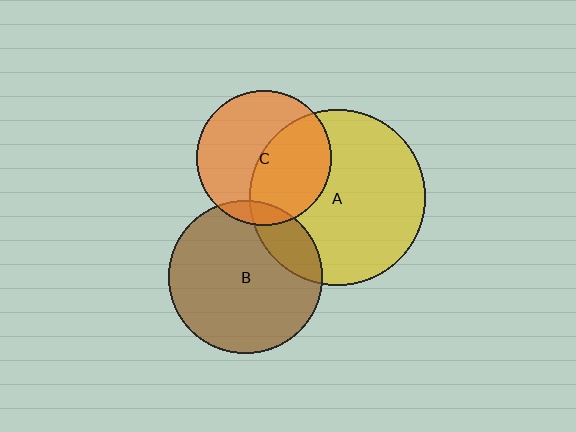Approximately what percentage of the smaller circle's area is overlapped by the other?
Approximately 10%.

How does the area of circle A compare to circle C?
Approximately 1.7 times.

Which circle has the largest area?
Circle A (yellow).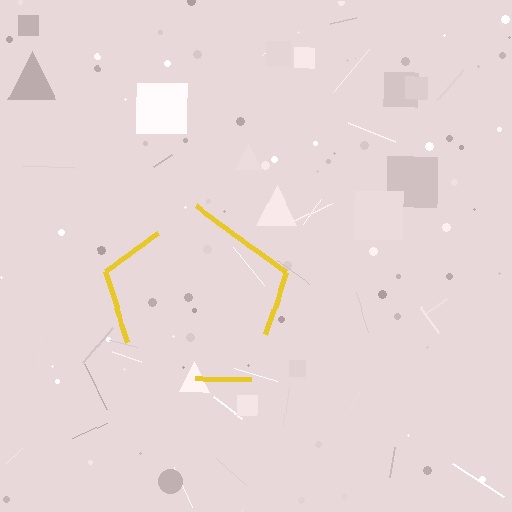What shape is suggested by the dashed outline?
The dashed outline suggests a pentagon.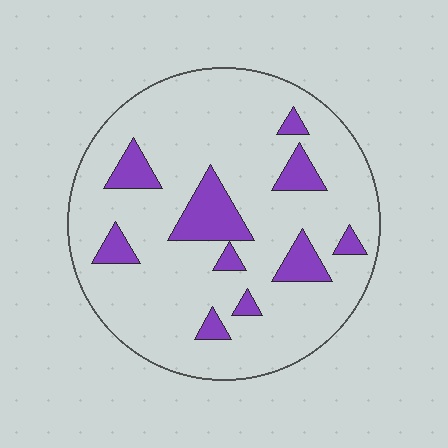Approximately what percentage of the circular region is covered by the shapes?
Approximately 15%.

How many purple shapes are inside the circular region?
10.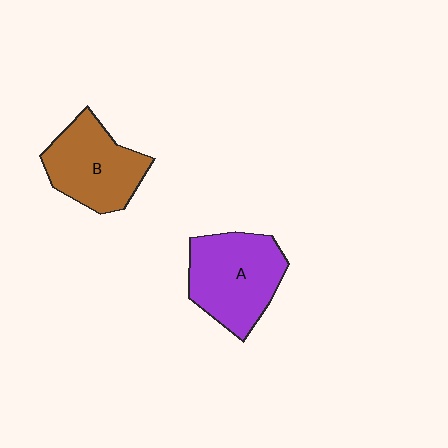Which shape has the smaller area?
Shape B (brown).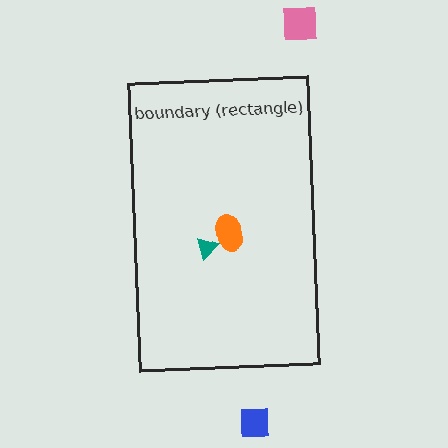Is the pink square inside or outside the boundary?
Outside.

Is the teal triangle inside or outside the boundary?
Inside.